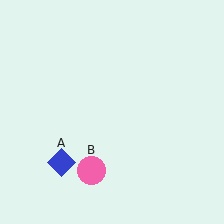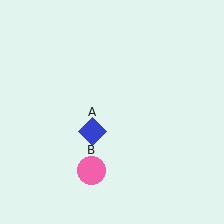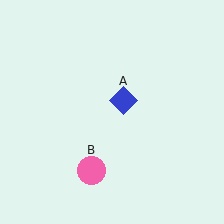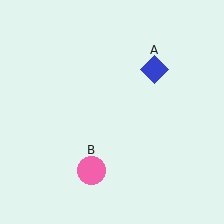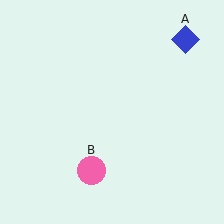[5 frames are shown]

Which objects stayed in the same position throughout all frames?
Pink circle (object B) remained stationary.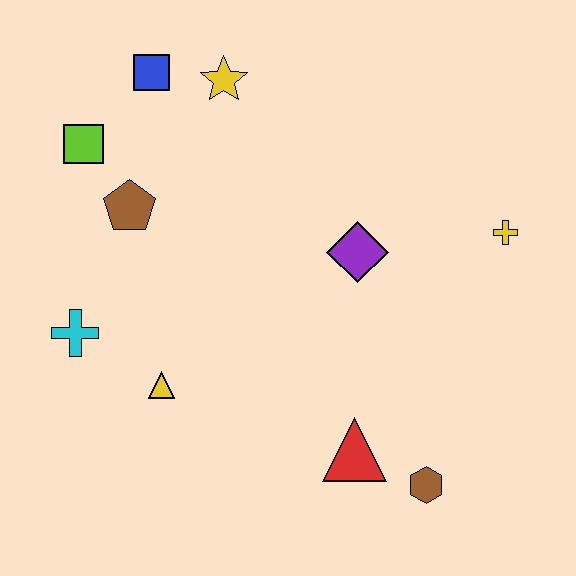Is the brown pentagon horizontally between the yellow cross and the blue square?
No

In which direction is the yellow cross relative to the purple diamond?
The yellow cross is to the right of the purple diamond.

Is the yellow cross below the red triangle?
No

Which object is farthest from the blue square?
The brown hexagon is farthest from the blue square.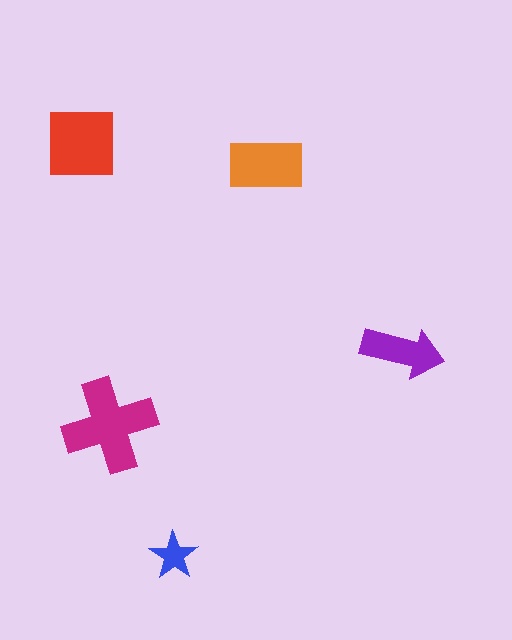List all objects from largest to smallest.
The magenta cross, the red square, the orange rectangle, the purple arrow, the blue star.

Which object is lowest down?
The blue star is bottommost.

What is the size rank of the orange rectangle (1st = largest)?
3rd.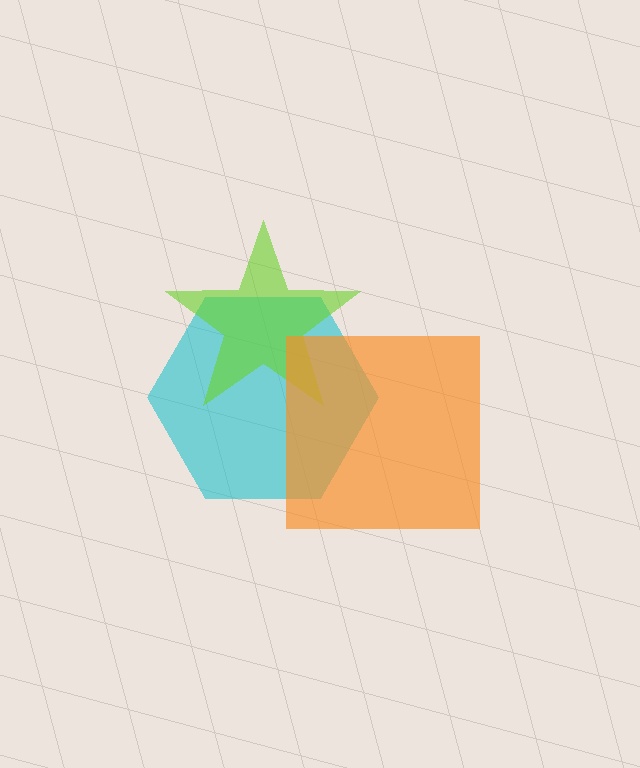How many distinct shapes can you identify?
There are 3 distinct shapes: a cyan hexagon, a lime star, an orange square.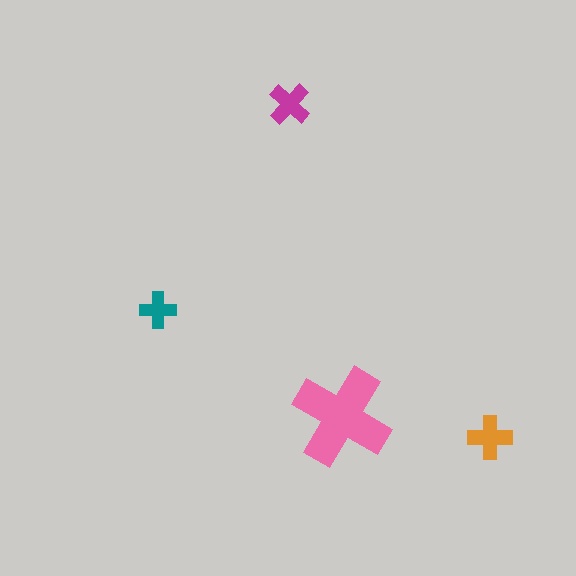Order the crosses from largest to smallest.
the pink one, the orange one, the magenta one, the teal one.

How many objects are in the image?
There are 4 objects in the image.